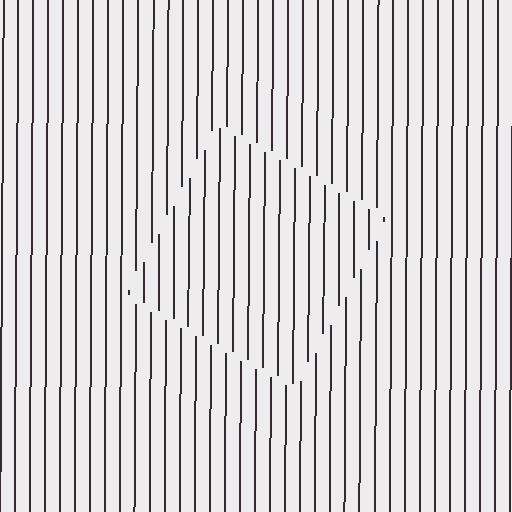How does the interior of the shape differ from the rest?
The interior of the shape contains the same grating, shifted by half a period — the contour is defined by the phase discontinuity where line-ends from the inner and outer gratings abut.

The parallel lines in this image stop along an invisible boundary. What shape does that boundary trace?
An illusory square. The interior of the shape contains the same grating, shifted by half a period — the contour is defined by the phase discontinuity where line-ends from the inner and outer gratings abut.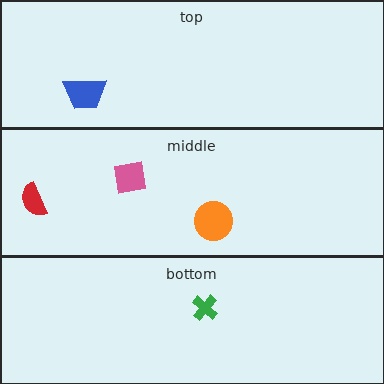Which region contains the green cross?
The bottom region.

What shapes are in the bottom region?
The green cross.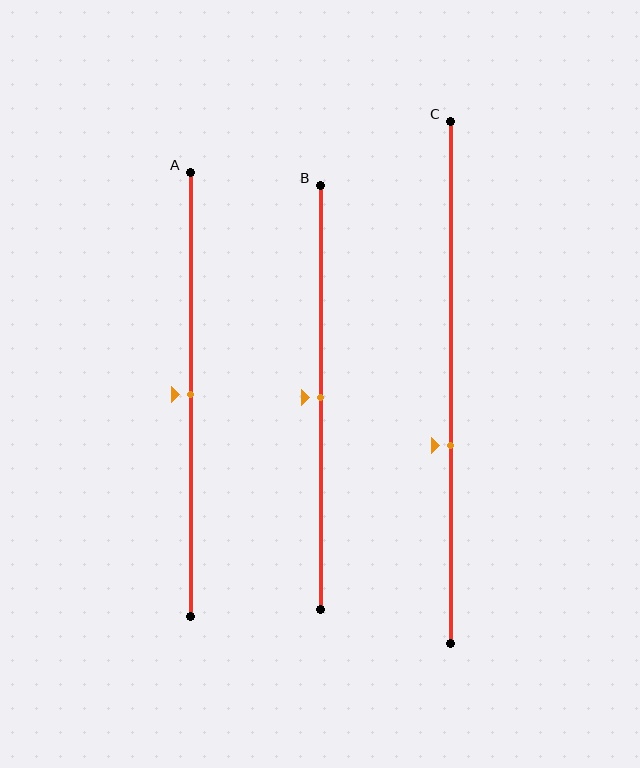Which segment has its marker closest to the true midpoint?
Segment A has its marker closest to the true midpoint.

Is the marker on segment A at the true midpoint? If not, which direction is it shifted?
Yes, the marker on segment A is at the true midpoint.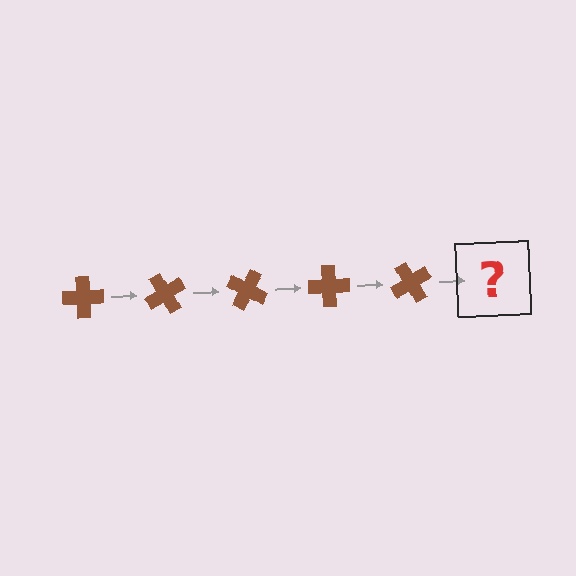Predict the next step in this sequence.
The next step is a brown cross rotated 300 degrees.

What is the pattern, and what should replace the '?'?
The pattern is that the cross rotates 60 degrees each step. The '?' should be a brown cross rotated 300 degrees.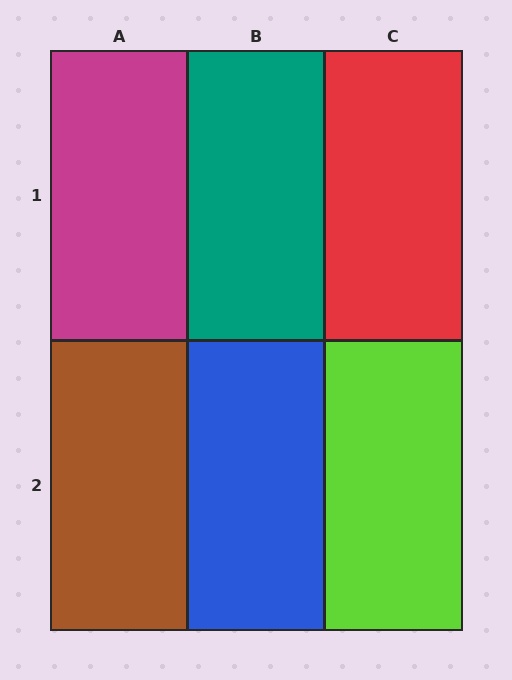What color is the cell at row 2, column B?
Blue.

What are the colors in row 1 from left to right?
Magenta, teal, red.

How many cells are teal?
1 cell is teal.